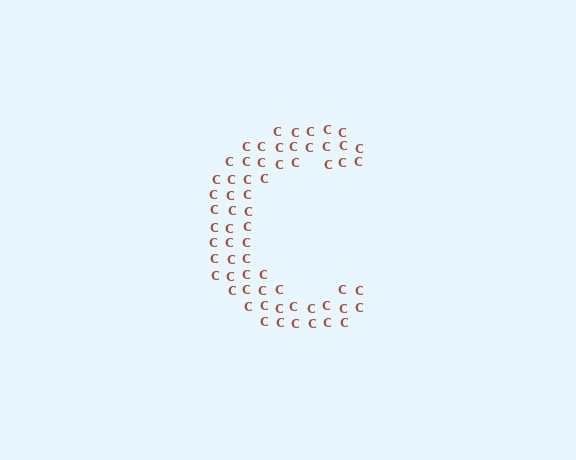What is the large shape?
The large shape is the letter C.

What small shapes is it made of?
It is made of small letter C's.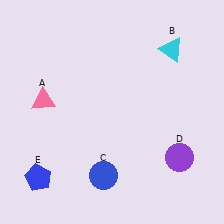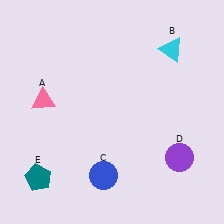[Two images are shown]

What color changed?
The pentagon (E) changed from blue in Image 1 to teal in Image 2.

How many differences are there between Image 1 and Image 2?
There is 1 difference between the two images.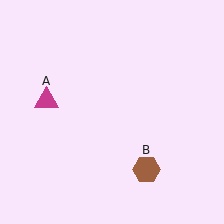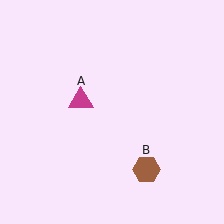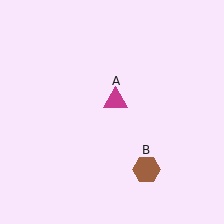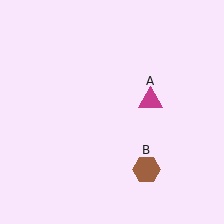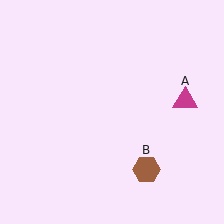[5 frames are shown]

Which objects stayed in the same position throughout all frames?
Brown hexagon (object B) remained stationary.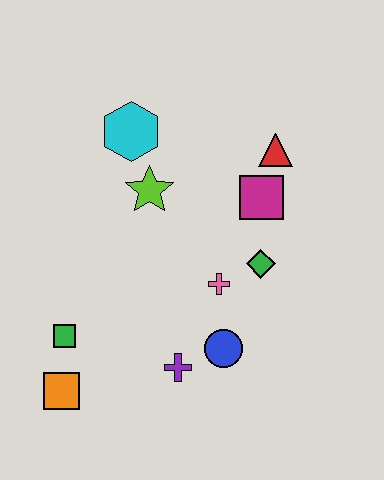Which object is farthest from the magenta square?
The orange square is farthest from the magenta square.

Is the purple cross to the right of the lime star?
Yes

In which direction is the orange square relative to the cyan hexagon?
The orange square is below the cyan hexagon.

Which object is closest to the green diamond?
The pink cross is closest to the green diamond.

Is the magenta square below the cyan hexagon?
Yes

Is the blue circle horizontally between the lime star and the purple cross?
No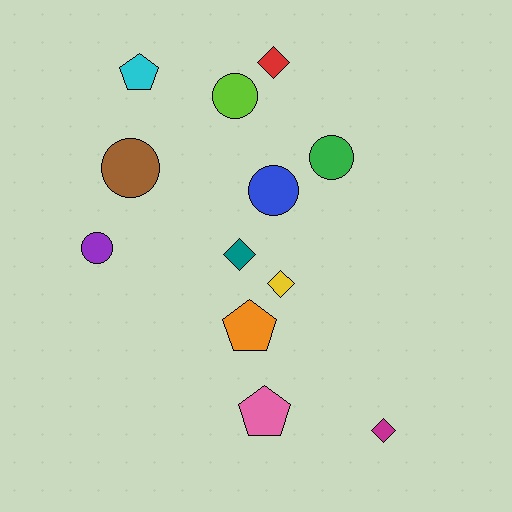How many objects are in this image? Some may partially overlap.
There are 12 objects.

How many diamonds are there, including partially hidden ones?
There are 4 diamonds.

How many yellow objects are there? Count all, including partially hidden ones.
There is 1 yellow object.